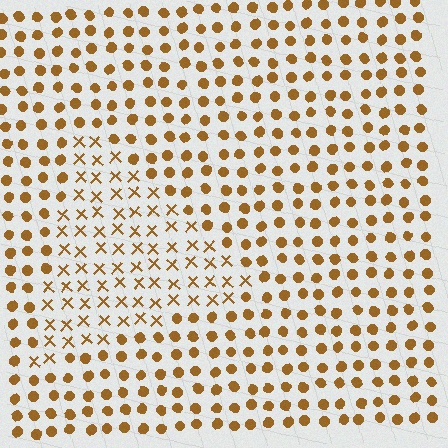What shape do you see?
I see a triangle.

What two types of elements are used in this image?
The image uses X marks inside the triangle region and circles outside it.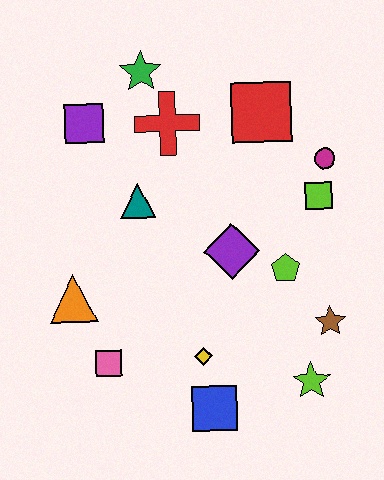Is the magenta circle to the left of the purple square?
No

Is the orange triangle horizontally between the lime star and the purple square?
No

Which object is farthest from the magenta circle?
The pink square is farthest from the magenta circle.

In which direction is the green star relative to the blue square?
The green star is above the blue square.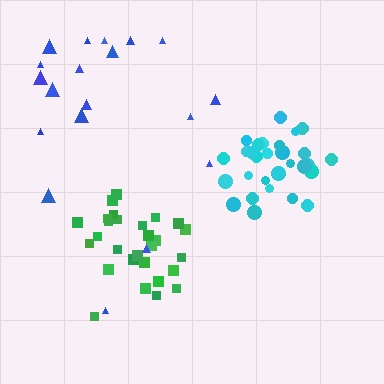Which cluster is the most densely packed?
Cyan.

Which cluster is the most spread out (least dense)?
Blue.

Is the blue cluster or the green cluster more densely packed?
Green.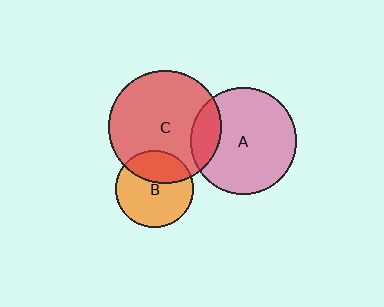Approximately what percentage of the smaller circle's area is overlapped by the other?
Approximately 20%.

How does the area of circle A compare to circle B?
Approximately 1.9 times.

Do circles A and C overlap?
Yes.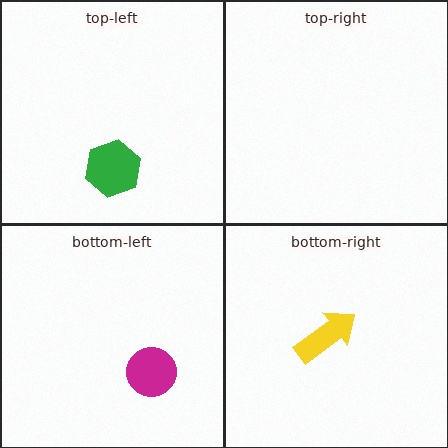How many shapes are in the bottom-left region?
1.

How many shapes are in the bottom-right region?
1.